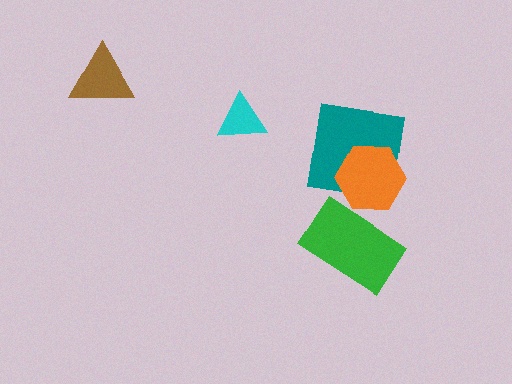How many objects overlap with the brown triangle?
0 objects overlap with the brown triangle.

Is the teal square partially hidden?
Yes, it is partially covered by another shape.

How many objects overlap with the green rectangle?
1 object overlaps with the green rectangle.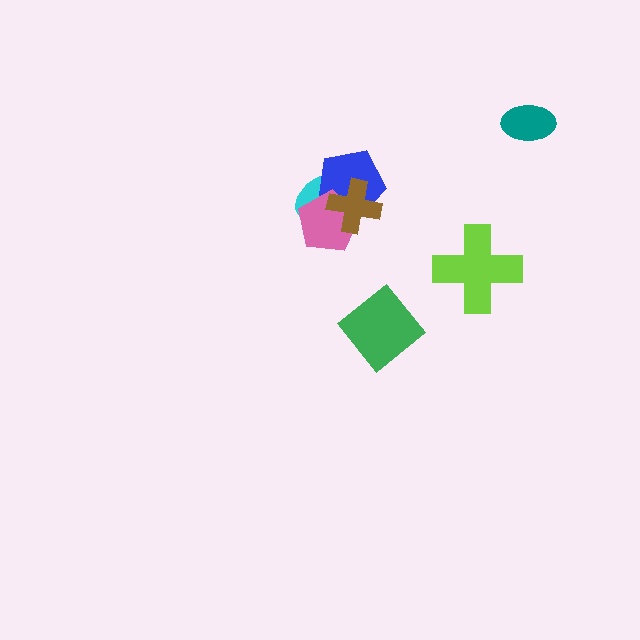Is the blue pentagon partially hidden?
Yes, it is partially covered by another shape.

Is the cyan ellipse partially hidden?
Yes, it is partially covered by another shape.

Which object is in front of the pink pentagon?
The brown cross is in front of the pink pentagon.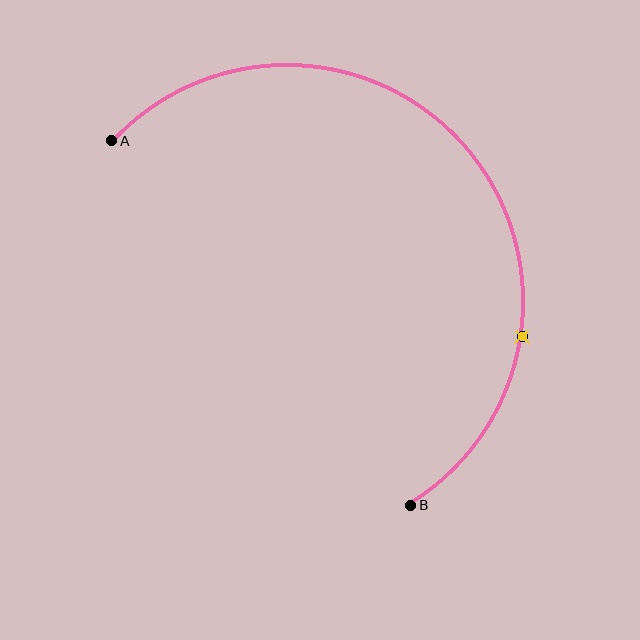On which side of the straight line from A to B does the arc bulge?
The arc bulges above and to the right of the straight line connecting A and B.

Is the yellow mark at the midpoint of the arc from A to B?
No. The yellow mark lies on the arc but is closer to endpoint B. The arc midpoint would be at the point on the curve equidistant along the arc from both A and B.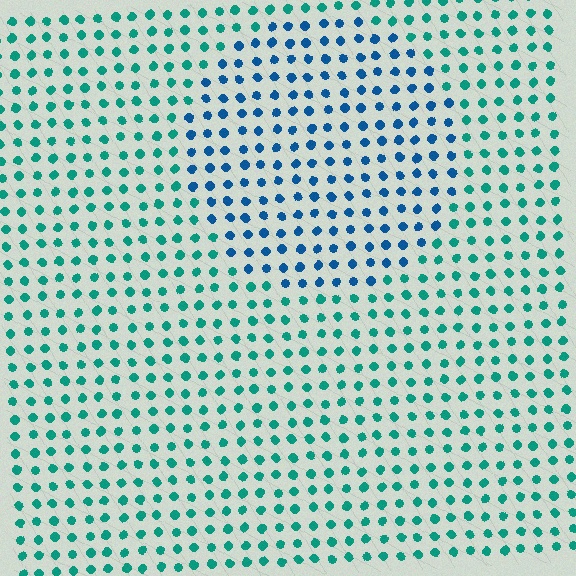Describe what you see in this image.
The image is filled with small teal elements in a uniform arrangement. A circle-shaped region is visible where the elements are tinted to a slightly different hue, forming a subtle color boundary.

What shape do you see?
I see a circle.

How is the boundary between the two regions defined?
The boundary is defined purely by a slight shift in hue (about 39 degrees). Spacing, size, and orientation are identical on both sides.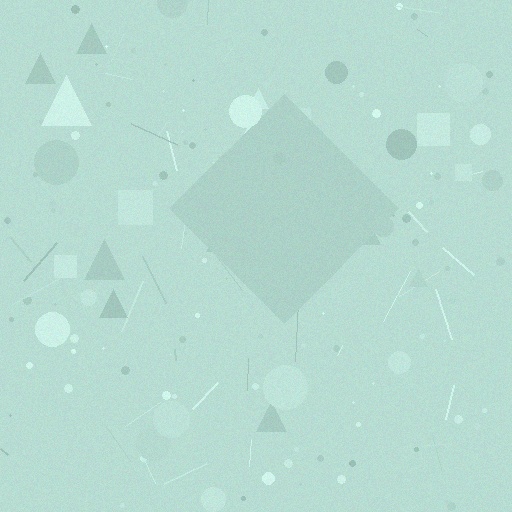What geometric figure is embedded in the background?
A diamond is embedded in the background.